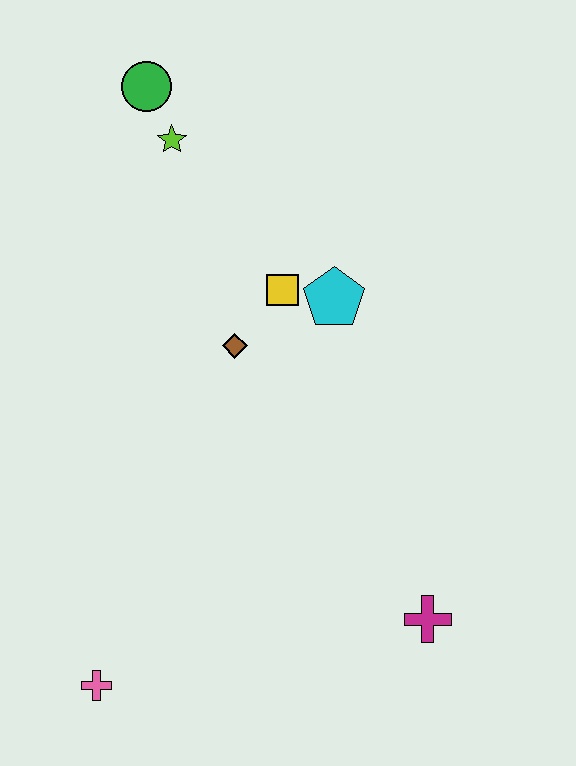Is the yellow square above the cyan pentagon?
Yes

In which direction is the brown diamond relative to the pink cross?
The brown diamond is above the pink cross.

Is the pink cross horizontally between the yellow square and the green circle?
No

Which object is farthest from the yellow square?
The pink cross is farthest from the yellow square.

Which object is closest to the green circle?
The lime star is closest to the green circle.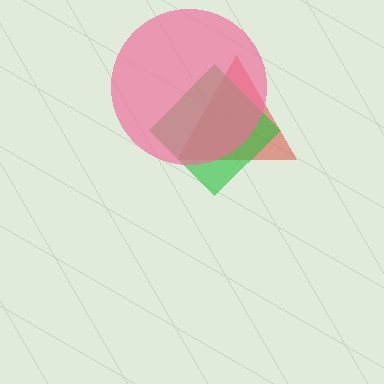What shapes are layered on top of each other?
The layered shapes are: a red triangle, a green diamond, a pink circle.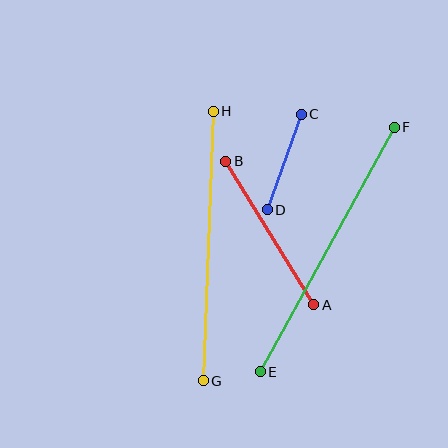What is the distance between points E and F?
The distance is approximately 279 pixels.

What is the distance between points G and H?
The distance is approximately 269 pixels.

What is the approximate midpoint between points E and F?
The midpoint is at approximately (327, 249) pixels.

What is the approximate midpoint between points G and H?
The midpoint is at approximately (208, 246) pixels.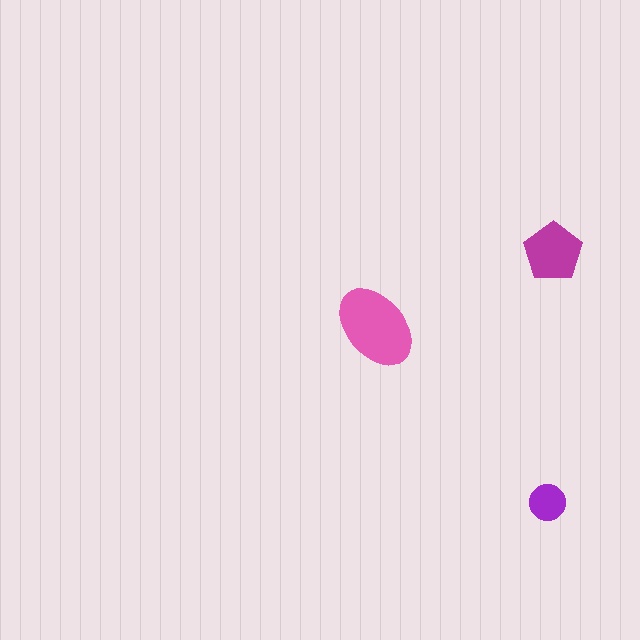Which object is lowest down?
The purple circle is bottommost.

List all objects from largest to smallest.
The pink ellipse, the magenta pentagon, the purple circle.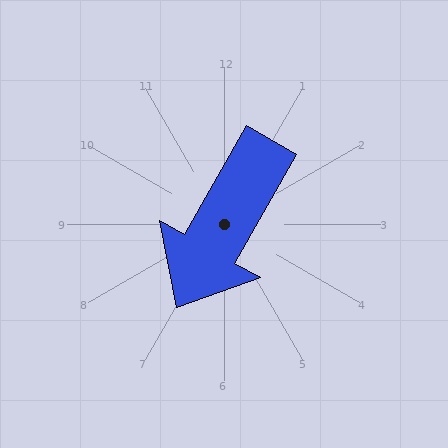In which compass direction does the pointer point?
Southwest.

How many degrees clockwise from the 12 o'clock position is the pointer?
Approximately 209 degrees.